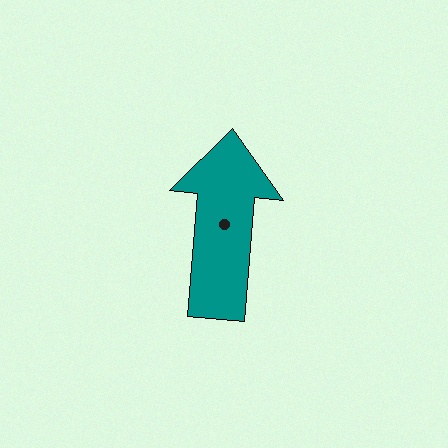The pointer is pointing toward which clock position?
Roughly 12 o'clock.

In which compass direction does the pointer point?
North.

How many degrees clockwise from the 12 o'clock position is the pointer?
Approximately 5 degrees.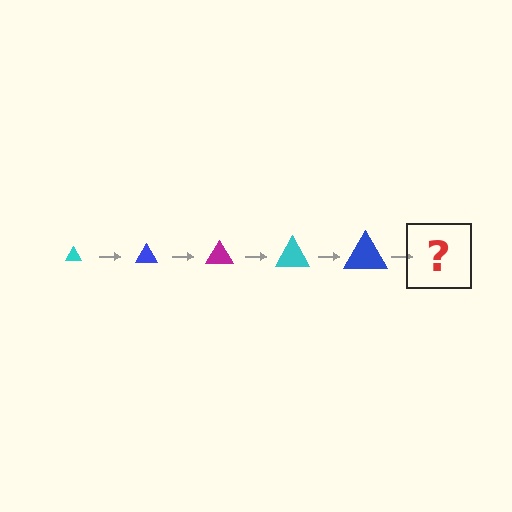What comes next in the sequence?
The next element should be a magenta triangle, larger than the previous one.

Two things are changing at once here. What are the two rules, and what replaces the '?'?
The two rules are that the triangle grows larger each step and the color cycles through cyan, blue, and magenta. The '?' should be a magenta triangle, larger than the previous one.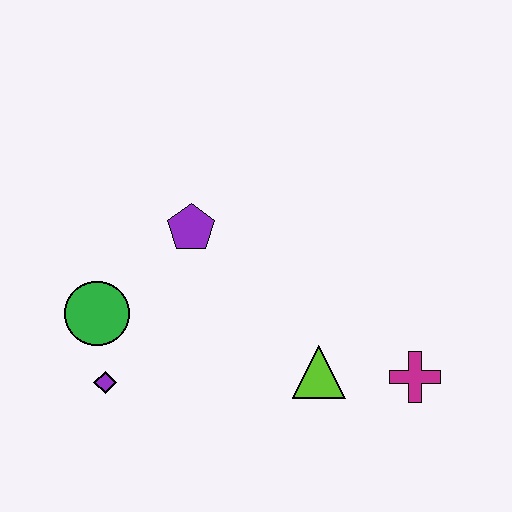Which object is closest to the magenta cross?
The lime triangle is closest to the magenta cross.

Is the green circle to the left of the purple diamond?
Yes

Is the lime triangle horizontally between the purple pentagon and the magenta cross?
Yes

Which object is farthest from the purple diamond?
The magenta cross is farthest from the purple diamond.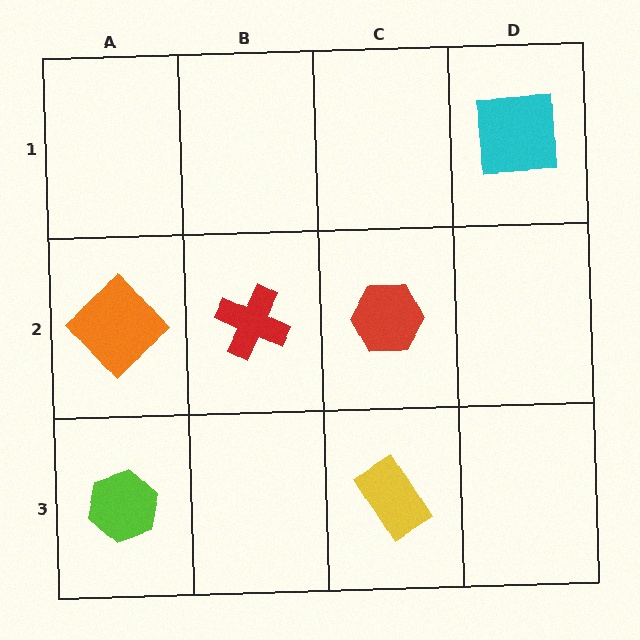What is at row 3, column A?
A lime hexagon.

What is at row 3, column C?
A yellow rectangle.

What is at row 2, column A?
An orange diamond.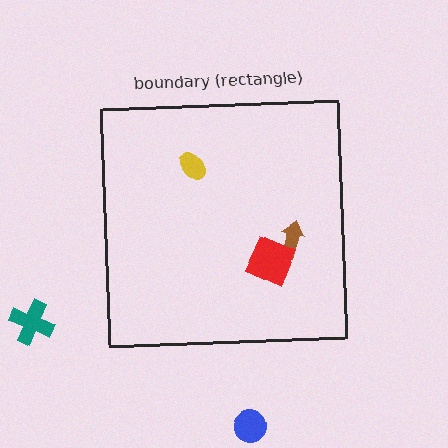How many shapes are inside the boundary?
3 inside, 2 outside.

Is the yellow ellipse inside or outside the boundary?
Inside.